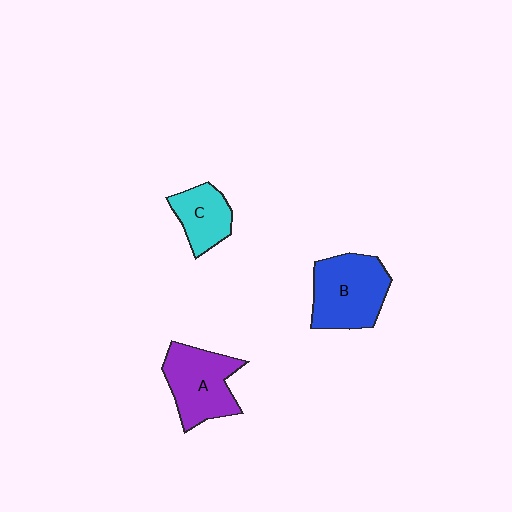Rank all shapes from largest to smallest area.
From largest to smallest: B (blue), A (purple), C (cyan).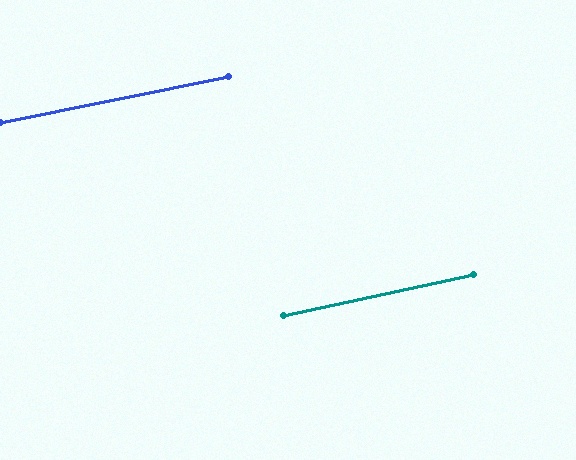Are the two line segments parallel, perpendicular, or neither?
Parallel — their directions differ by only 0.8°.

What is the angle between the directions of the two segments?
Approximately 1 degree.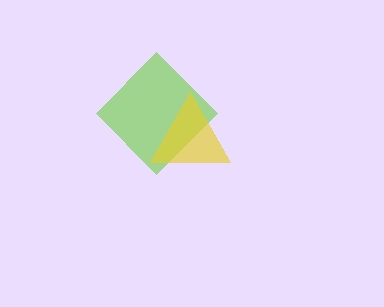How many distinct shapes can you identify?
There are 2 distinct shapes: a lime diamond, a yellow triangle.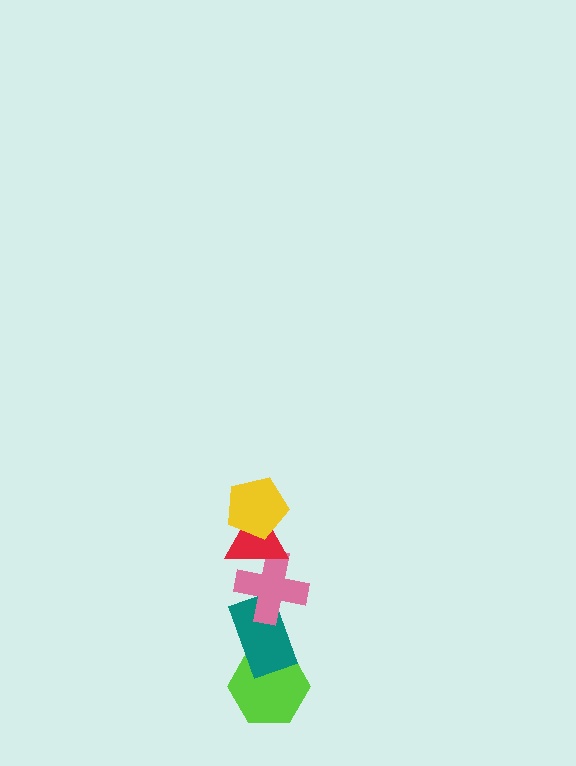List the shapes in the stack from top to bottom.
From top to bottom: the yellow pentagon, the red triangle, the pink cross, the teal rectangle, the lime hexagon.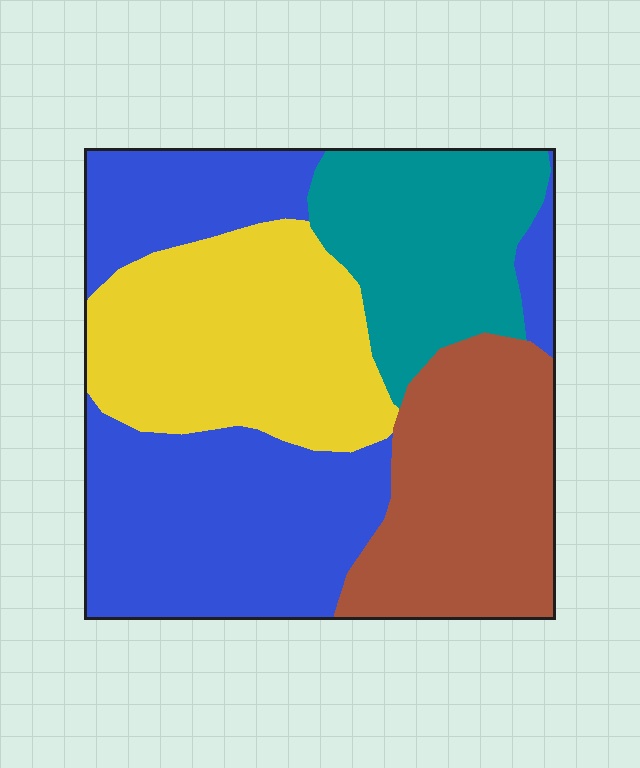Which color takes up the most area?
Blue, at roughly 35%.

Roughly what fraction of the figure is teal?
Teal takes up about one sixth (1/6) of the figure.